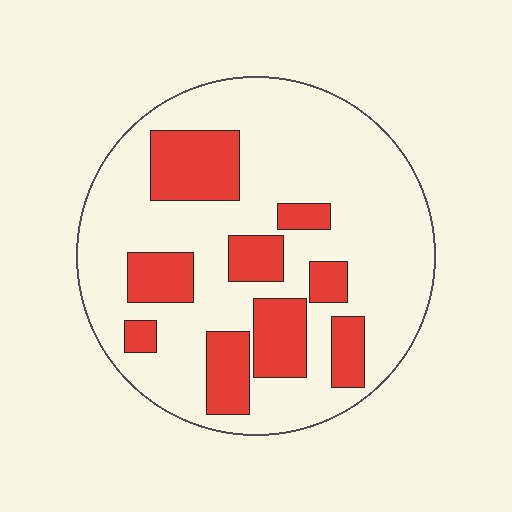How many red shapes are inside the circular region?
9.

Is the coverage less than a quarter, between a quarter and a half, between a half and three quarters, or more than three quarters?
Between a quarter and a half.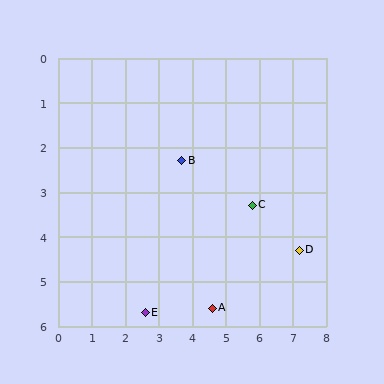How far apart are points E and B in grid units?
Points E and B are about 3.6 grid units apart.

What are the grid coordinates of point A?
Point A is at approximately (4.6, 5.6).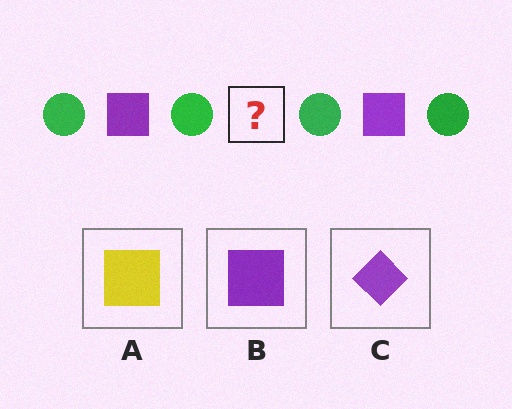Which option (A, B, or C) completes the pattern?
B.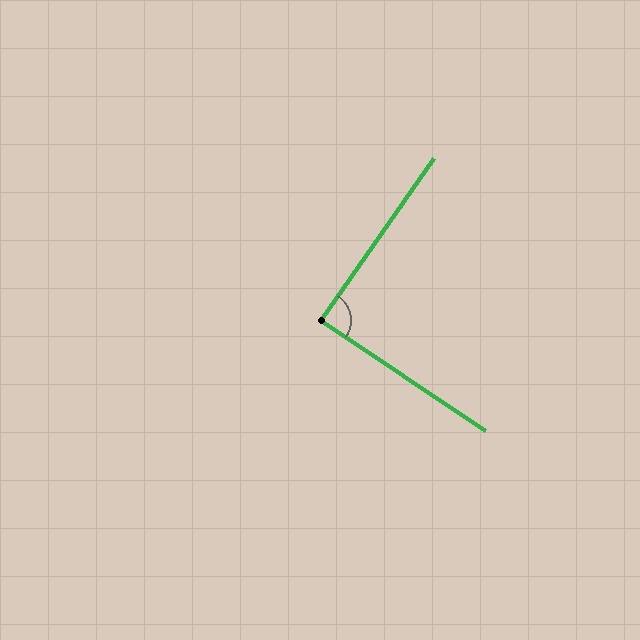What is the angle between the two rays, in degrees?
Approximately 89 degrees.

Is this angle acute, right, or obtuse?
It is approximately a right angle.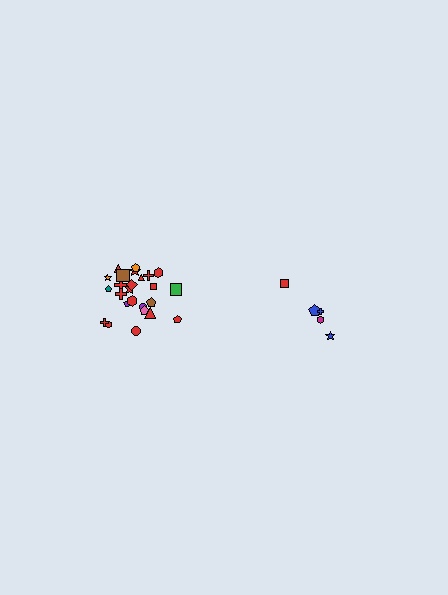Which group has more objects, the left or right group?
The left group.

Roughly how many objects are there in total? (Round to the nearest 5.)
Roughly 30 objects in total.